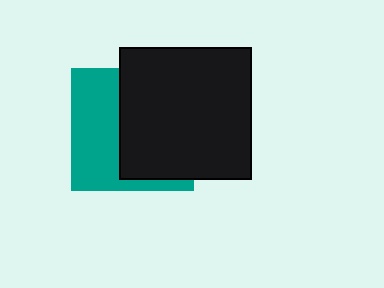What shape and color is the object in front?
The object in front is a black square.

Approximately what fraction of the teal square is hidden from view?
Roughly 55% of the teal square is hidden behind the black square.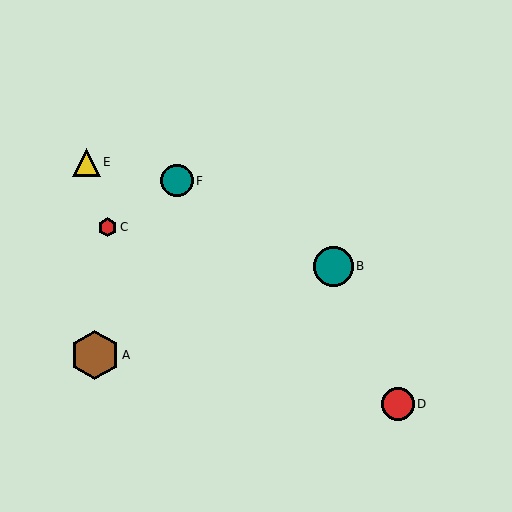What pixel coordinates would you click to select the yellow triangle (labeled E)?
Click at (86, 162) to select the yellow triangle E.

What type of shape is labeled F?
Shape F is a teal circle.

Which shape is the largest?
The brown hexagon (labeled A) is the largest.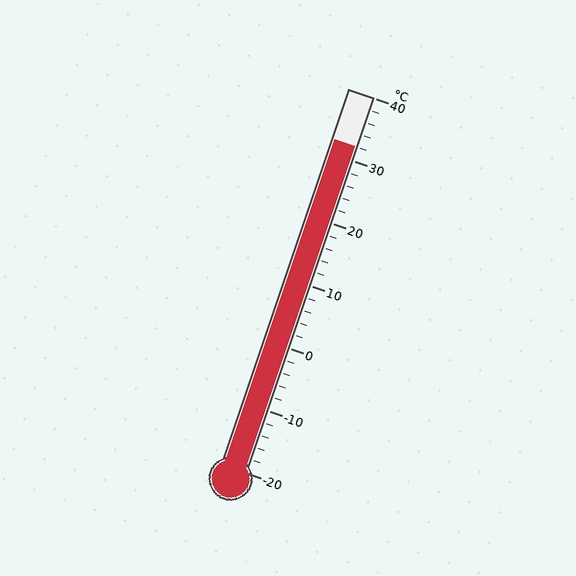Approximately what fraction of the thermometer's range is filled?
The thermometer is filled to approximately 85% of its range.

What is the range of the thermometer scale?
The thermometer scale ranges from -20°C to 40°C.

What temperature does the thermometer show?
The thermometer shows approximately 32°C.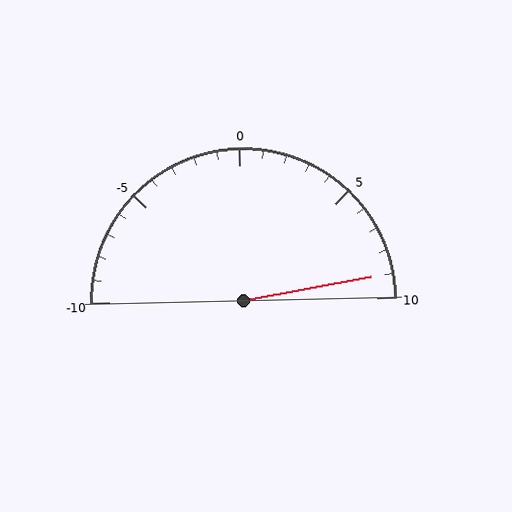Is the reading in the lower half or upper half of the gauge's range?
The reading is in the upper half of the range (-10 to 10).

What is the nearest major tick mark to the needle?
The nearest major tick mark is 10.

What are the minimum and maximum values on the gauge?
The gauge ranges from -10 to 10.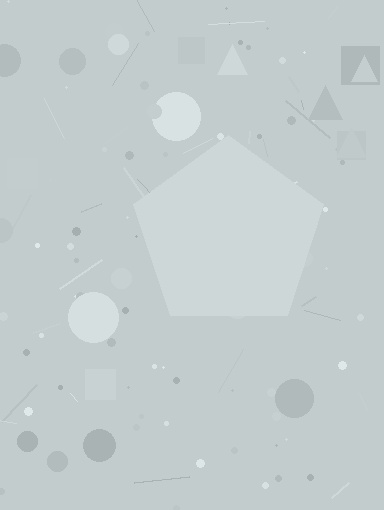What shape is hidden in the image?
A pentagon is hidden in the image.